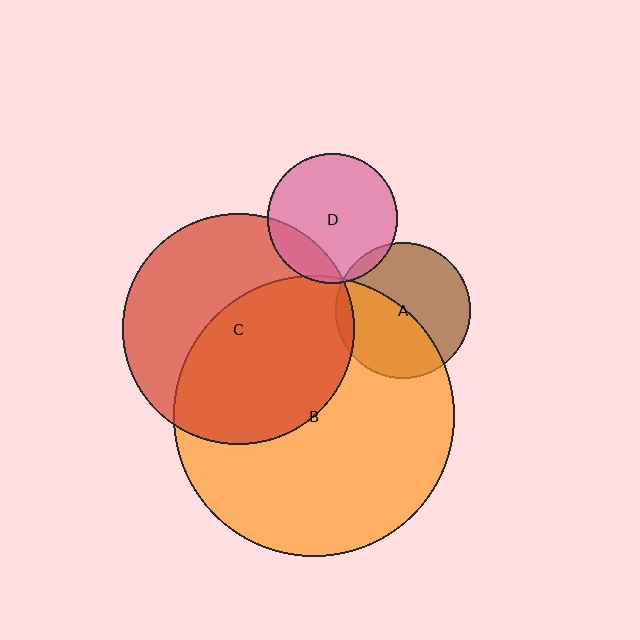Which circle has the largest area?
Circle B (orange).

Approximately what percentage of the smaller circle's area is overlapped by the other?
Approximately 20%.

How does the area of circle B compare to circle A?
Approximately 4.3 times.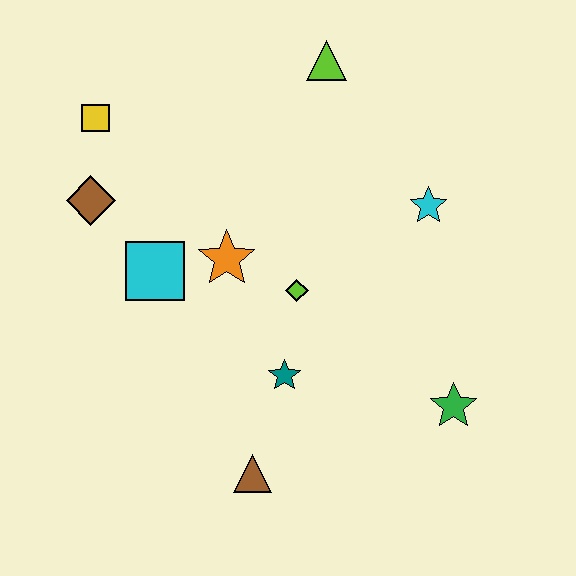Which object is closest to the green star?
The teal star is closest to the green star.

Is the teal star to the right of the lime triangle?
No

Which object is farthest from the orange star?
The green star is farthest from the orange star.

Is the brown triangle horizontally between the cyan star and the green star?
No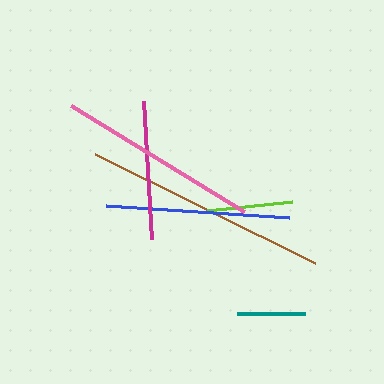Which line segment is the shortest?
The teal line is the shortest at approximately 69 pixels.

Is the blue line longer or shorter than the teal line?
The blue line is longer than the teal line.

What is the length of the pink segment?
The pink segment is approximately 203 pixels long.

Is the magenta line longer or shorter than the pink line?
The pink line is longer than the magenta line.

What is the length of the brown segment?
The brown segment is approximately 245 pixels long.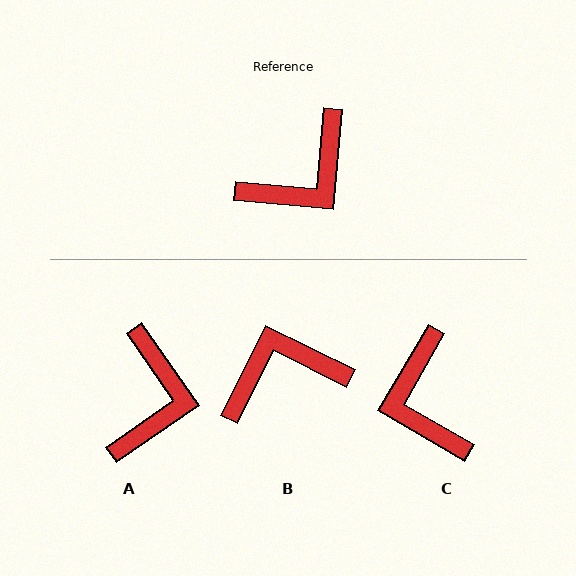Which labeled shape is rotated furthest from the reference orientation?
B, about 159 degrees away.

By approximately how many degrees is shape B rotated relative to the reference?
Approximately 159 degrees counter-clockwise.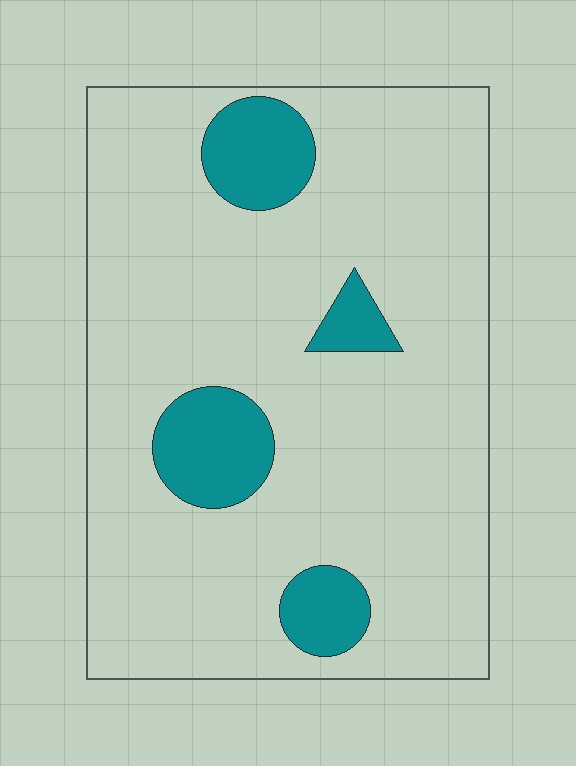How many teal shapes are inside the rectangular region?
4.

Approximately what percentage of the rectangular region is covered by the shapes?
Approximately 15%.